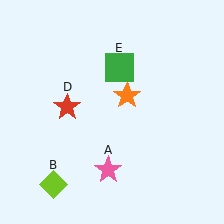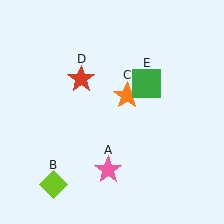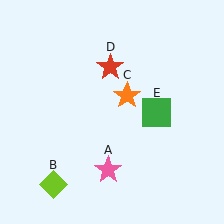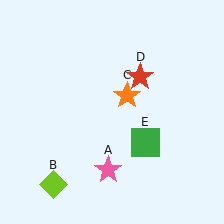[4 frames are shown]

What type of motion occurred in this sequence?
The red star (object D), green square (object E) rotated clockwise around the center of the scene.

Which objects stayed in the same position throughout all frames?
Pink star (object A) and lime diamond (object B) and orange star (object C) remained stationary.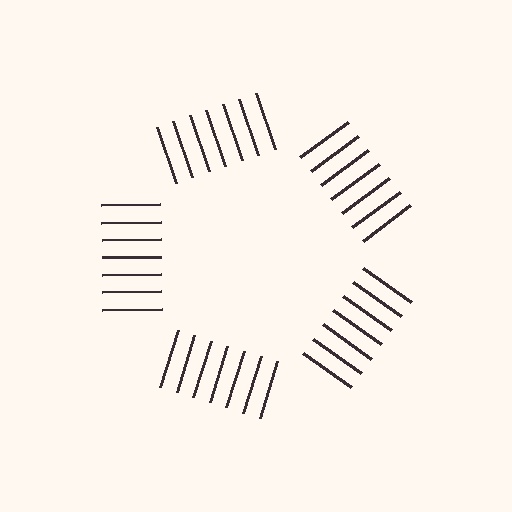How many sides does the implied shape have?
5 sides — the line-ends trace a pentagon.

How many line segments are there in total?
35 — 7 along each of the 5 edges.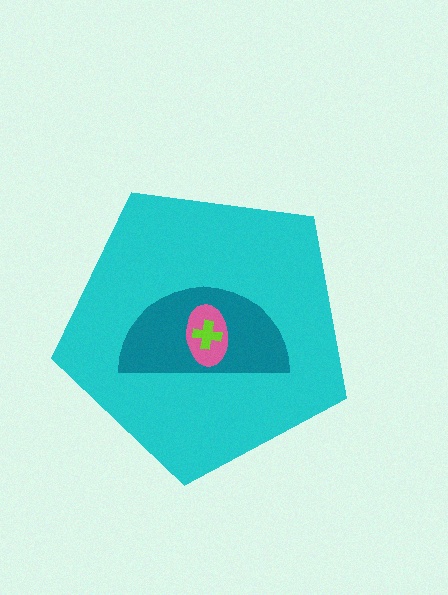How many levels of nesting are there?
4.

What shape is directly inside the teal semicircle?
The pink ellipse.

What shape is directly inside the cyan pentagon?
The teal semicircle.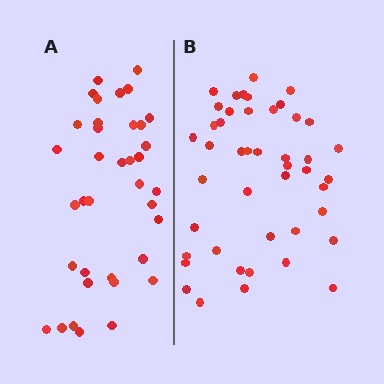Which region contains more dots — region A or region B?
Region B (the right region) has more dots.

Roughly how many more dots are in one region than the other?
Region B has roughly 8 or so more dots than region A.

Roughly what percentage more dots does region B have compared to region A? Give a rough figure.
About 20% more.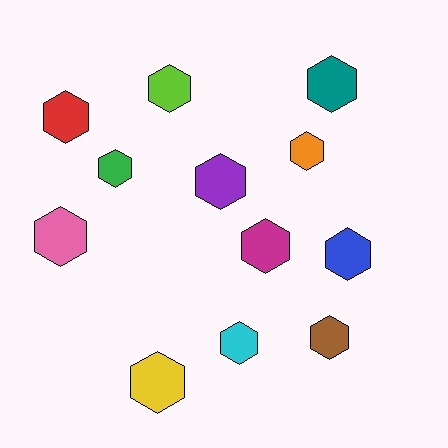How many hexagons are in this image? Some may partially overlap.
There are 12 hexagons.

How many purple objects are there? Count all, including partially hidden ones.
There is 1 purple object.